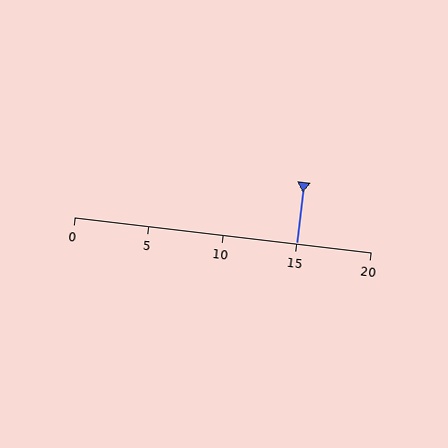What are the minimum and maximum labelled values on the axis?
The axis runs from 0 to 20.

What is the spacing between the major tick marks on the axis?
The major ticks are spaced 5 apart.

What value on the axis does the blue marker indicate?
The marker indicates approximately 15.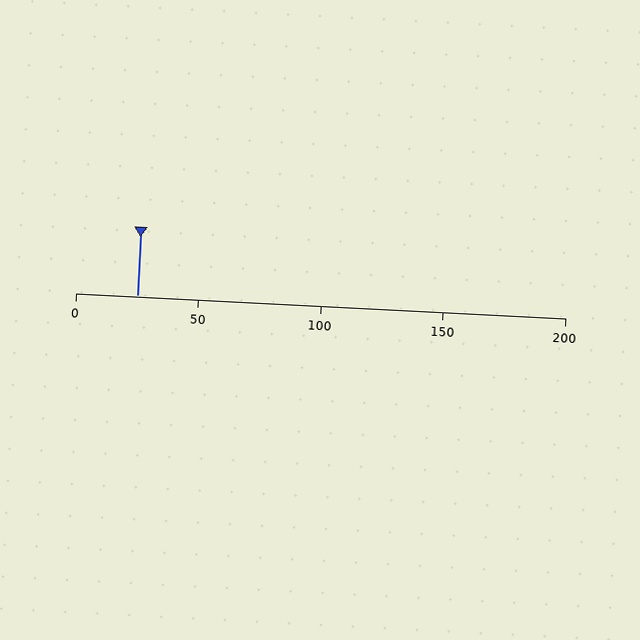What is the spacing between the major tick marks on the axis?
The major ticks are spaced 50 apart.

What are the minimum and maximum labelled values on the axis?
The axis runs from 0 to 200.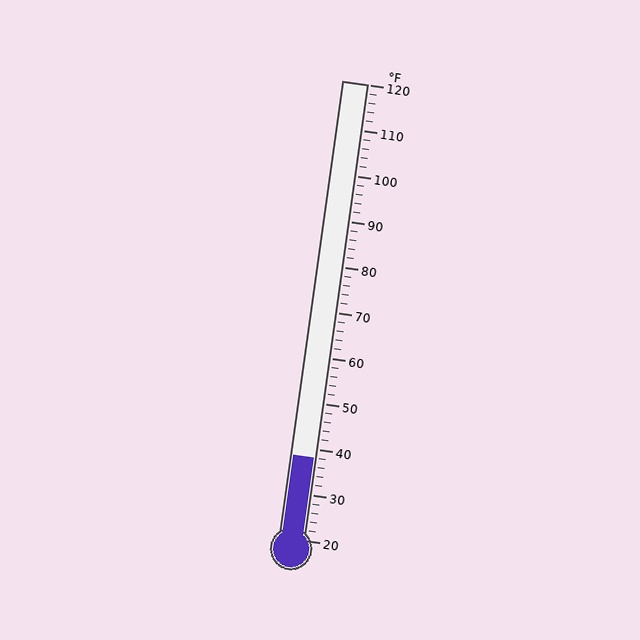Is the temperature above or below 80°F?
The temperature is below 80°F.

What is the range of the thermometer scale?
The thermometer scale ranges from 20°F to 120°F.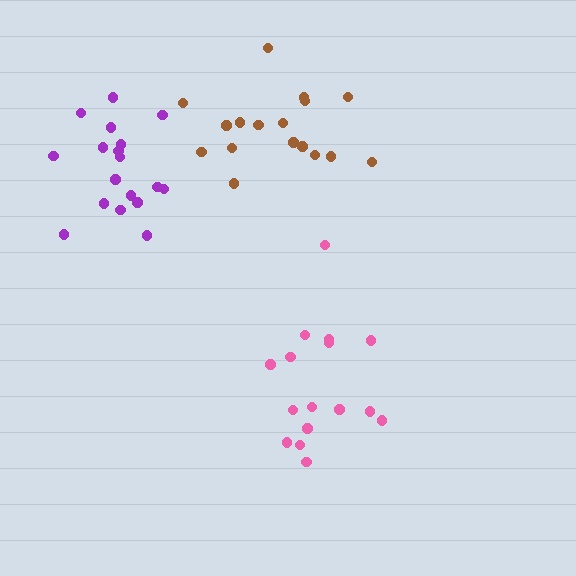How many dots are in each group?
Group 1: 17 dots, Group 2: 16 dots, Group 3: 18 dots (51 total).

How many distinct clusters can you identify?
There are 3 distinct clusters.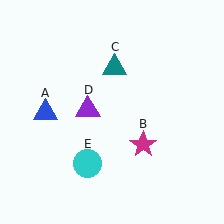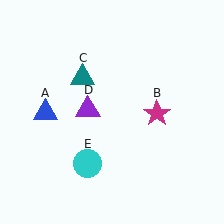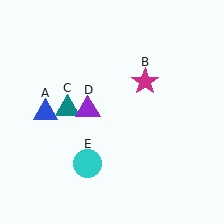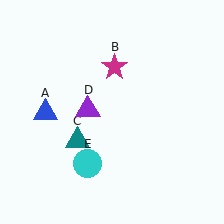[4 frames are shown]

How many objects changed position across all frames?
2 objects changed position: magenta star (object B), teal triangle (object C).